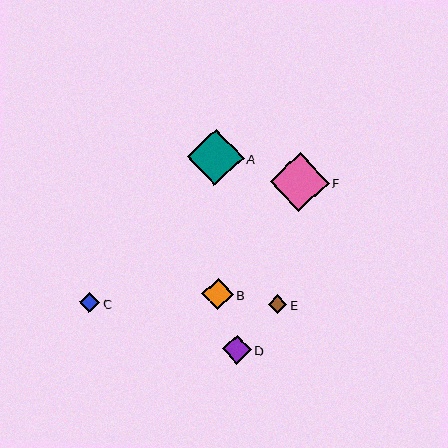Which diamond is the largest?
Diamond F is the largest with a size of approximately 59 pixels.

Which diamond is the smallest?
Diamond E is the smallest with a size of approximately 19 pixels.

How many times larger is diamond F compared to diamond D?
Diamond F is approximately 2.1 times the size of diamond D.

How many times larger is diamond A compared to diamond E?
Diamond A is approximately 3.0 times the size of diamond E.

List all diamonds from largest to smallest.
From largest to smallest: F, A, B, D, C, E.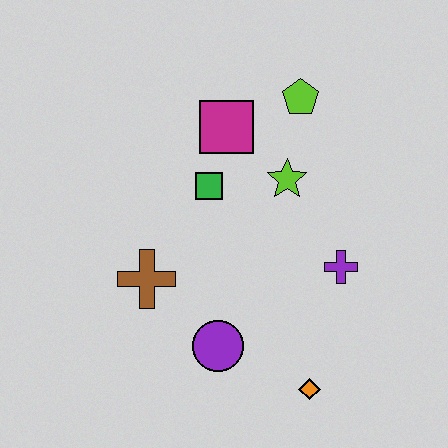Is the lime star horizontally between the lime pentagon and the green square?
Yes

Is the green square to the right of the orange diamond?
No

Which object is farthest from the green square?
The orange diamond is farthest from the green square.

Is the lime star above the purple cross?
Yes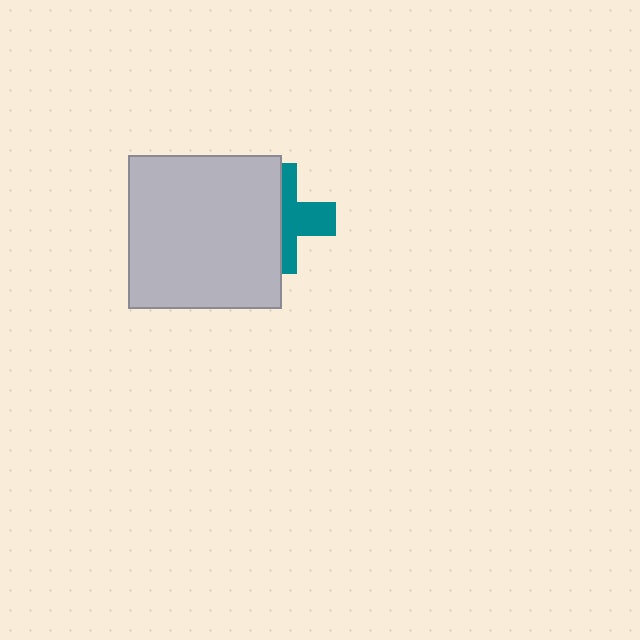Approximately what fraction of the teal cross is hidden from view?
Roughly 52% of the teal cross is hidden behind the light gray square.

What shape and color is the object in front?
The object in front is a light gray square.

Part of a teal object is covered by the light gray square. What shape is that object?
It is a cross.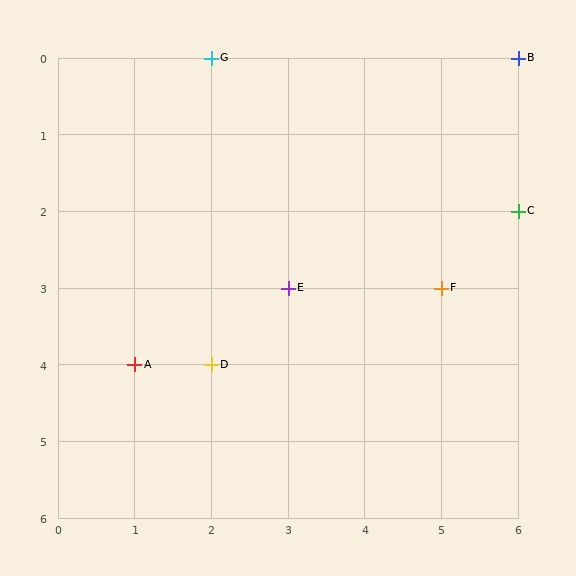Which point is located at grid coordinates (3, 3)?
Point E is at (3, 3).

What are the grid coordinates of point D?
Point D is at grid coordinates (2, 4).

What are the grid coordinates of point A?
Point A is at grid coordinates (1, 4).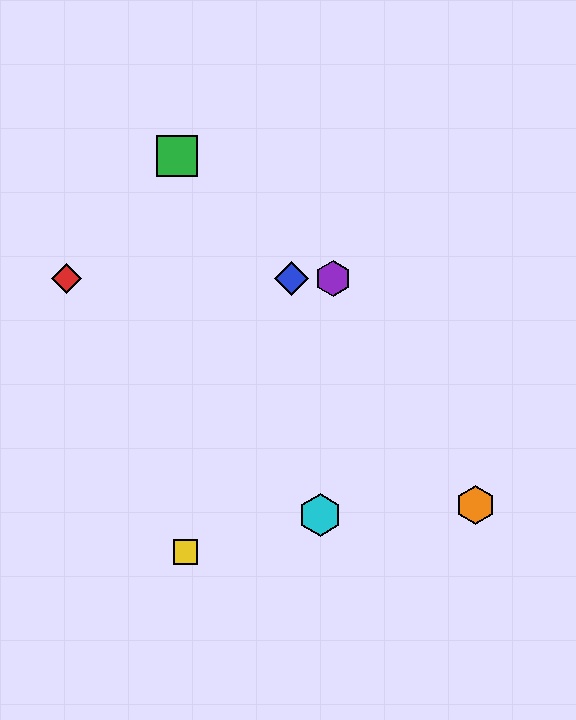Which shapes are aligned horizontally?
The red diamond, the blue diamond, the purple hexagon are aligned horizontally.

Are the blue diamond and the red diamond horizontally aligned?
Yes, both are at y≈279.